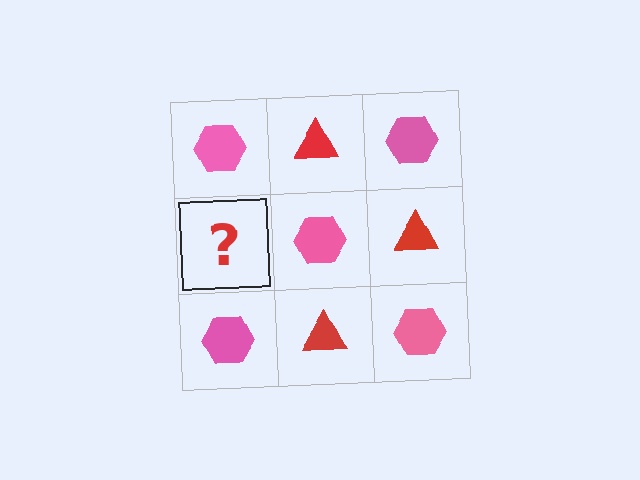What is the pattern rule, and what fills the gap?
The rule is that it alternates pink hexagon and red triangle in a checkerboard pattern. The gap should be filled with a red triangle.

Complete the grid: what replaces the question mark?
The question mark should be replaced with a red triangle.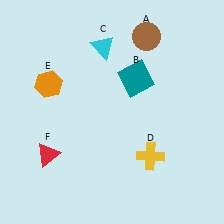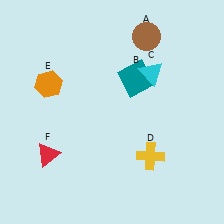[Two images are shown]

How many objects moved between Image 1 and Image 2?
1 object moved between the two images.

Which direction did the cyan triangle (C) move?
The cyan triangle (C) moved right.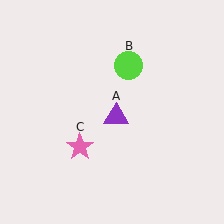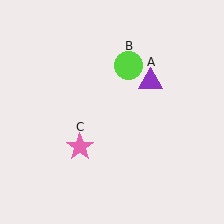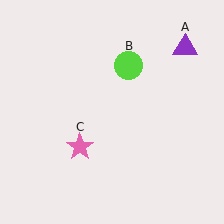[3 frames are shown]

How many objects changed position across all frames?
1 object changed position: purple triangle (object A).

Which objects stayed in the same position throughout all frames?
Lime circle (object B) and pink star (object C) remained stationary.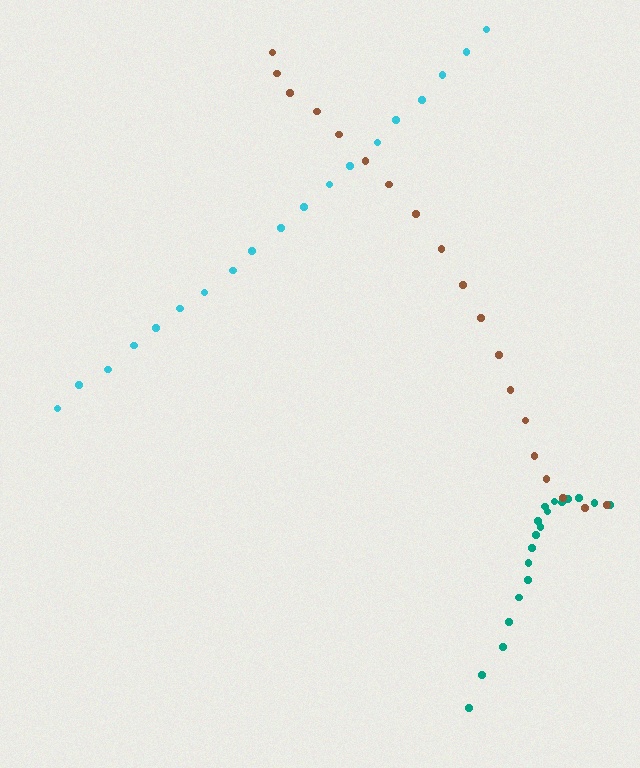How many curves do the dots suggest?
There are 3 distinct paths.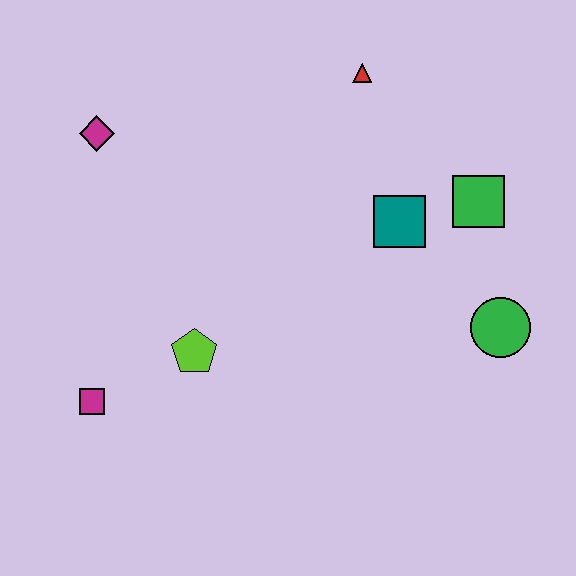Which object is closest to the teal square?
The green square is closest to the teal square.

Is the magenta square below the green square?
Yes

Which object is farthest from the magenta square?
The green square is farthest from the magenta square.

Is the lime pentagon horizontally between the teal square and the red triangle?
No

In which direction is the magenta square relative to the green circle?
The magenta square is to the left of the green circle.